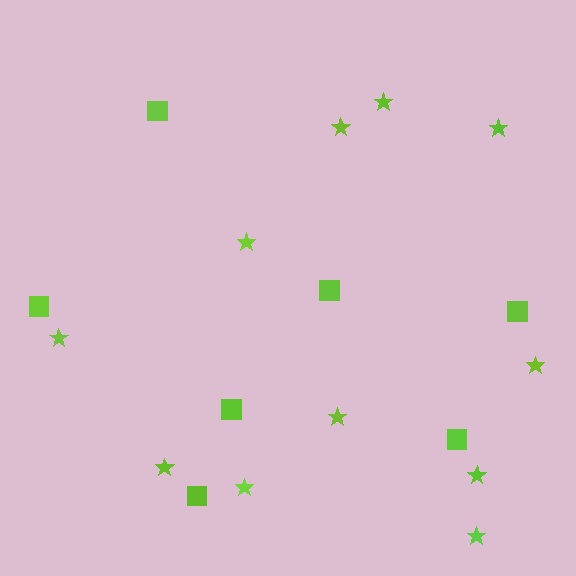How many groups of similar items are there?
There are 2 groups: one group of stars (11) and one group of squares (7).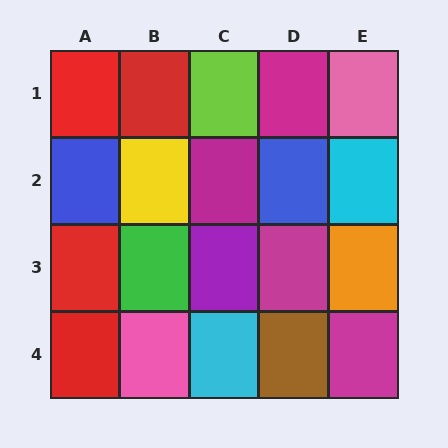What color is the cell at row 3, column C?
Purple.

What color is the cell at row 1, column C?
Lime.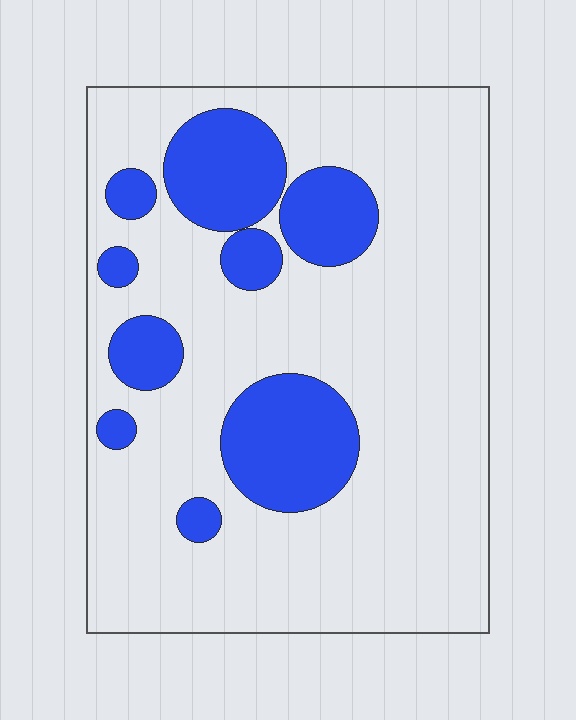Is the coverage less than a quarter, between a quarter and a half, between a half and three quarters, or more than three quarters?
Less than a quarter.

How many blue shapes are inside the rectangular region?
9.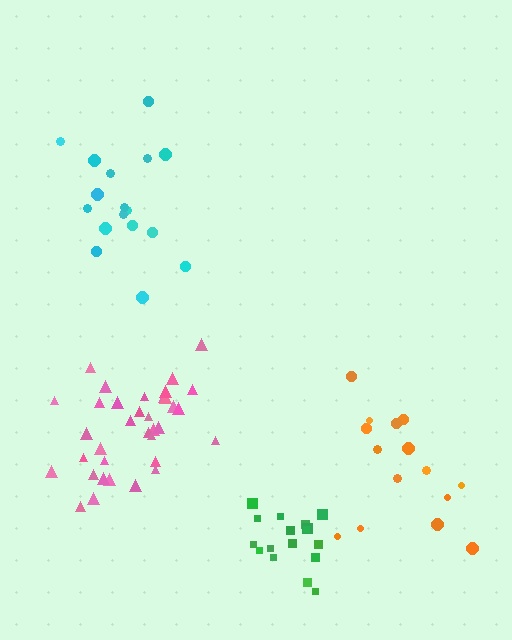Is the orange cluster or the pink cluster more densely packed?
Pink.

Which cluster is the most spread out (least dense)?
Orange.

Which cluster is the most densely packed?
Green.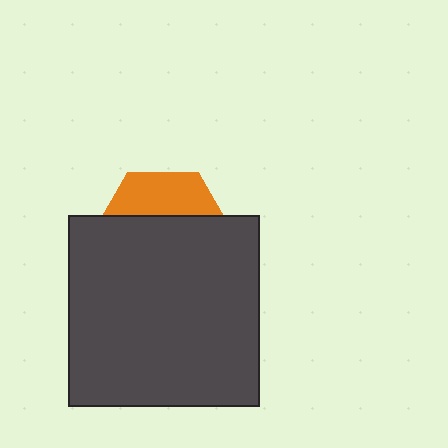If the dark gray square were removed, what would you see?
You would see the complete orange hexagon.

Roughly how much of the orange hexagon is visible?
A small part of it is visible (roughly 32%).